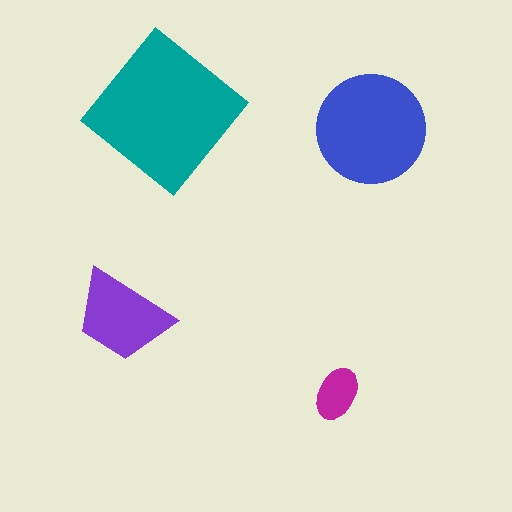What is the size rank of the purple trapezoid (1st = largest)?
3rd.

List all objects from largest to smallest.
The teal diamond, the blue circle, the purple trapezoid, the magenta ellipse.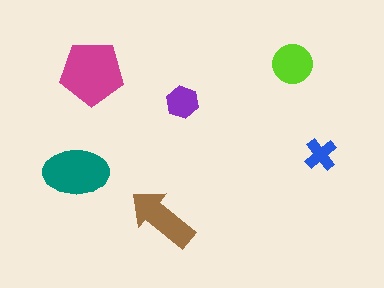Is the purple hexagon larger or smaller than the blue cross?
Larger.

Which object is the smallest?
The blue cross.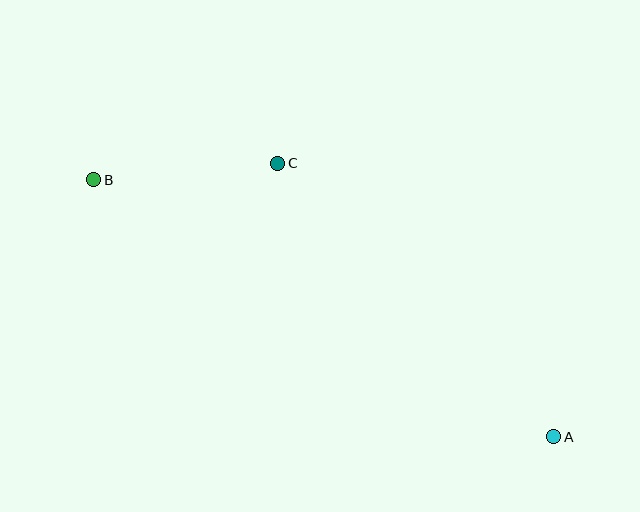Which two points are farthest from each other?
Points A and B are farthest from each other.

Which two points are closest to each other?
Points B and C are closest to each other.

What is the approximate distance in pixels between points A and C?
The distance between A and C is approximately 388 pixels.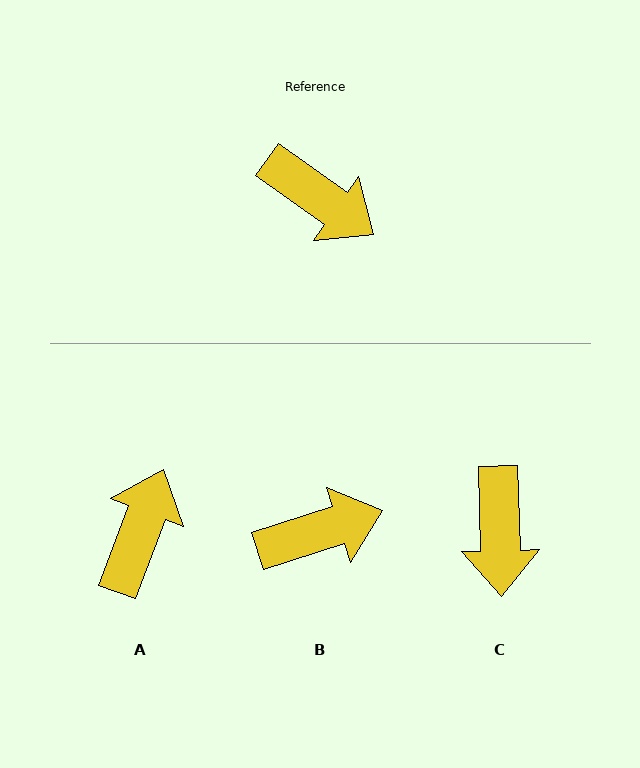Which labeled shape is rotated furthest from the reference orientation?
A, about 105 degrees away.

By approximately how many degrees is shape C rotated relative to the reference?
Approximately 53 degrees clockwise.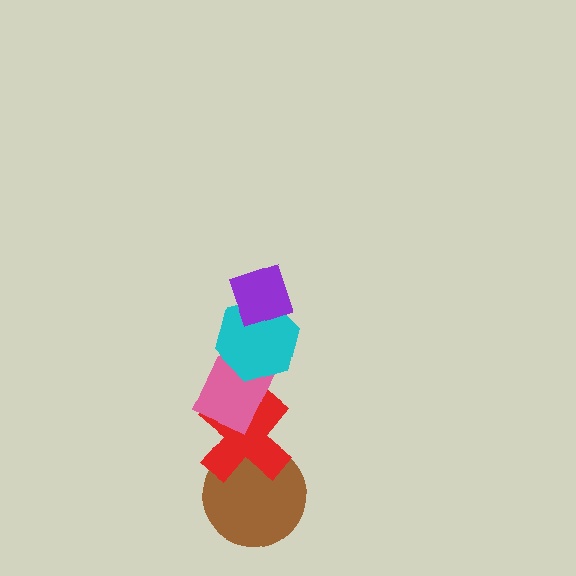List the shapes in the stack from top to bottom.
From top to bottom: the purple diamond, the cyan hexagon, the pink rectangle, the red cross, the brown circle.